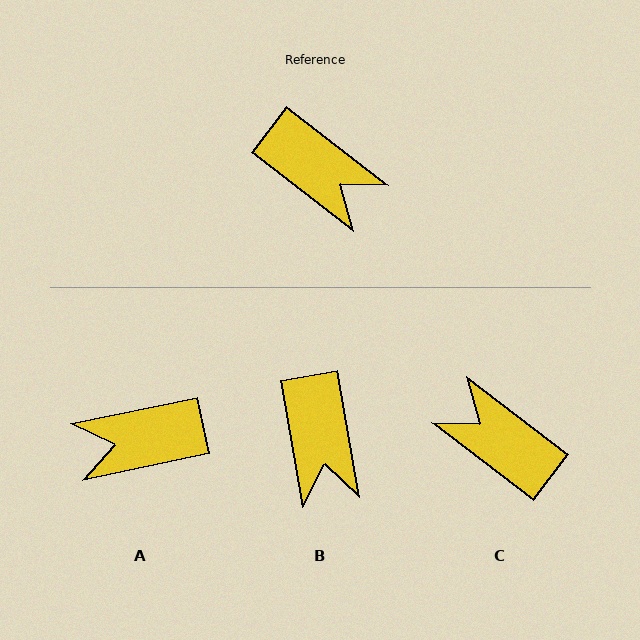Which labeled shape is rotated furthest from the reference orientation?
C, about 180 degrees away.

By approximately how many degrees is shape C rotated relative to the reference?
Approximately 180 degrees clockwise.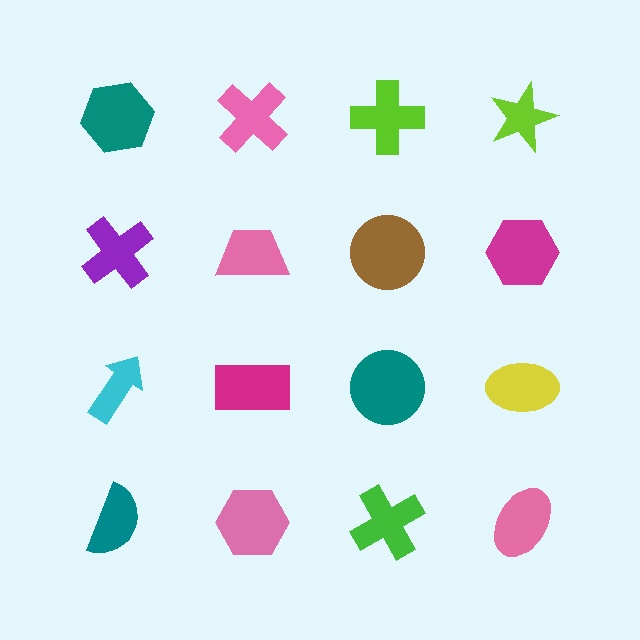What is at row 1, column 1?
A teal hexagon.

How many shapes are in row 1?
4 shapes.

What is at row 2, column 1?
A purple cross.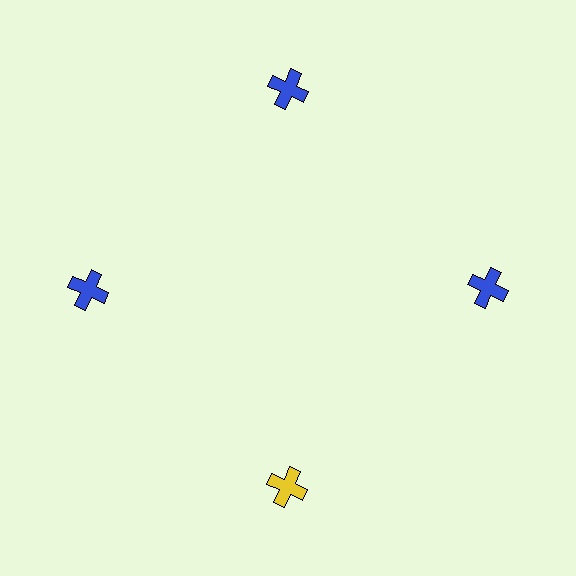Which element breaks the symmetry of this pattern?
The yellow cross at roughly the 6 o'clock position breaks the symmetry. All other shapes are blue crosses.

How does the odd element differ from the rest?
It has a different color: yellow instead of blue.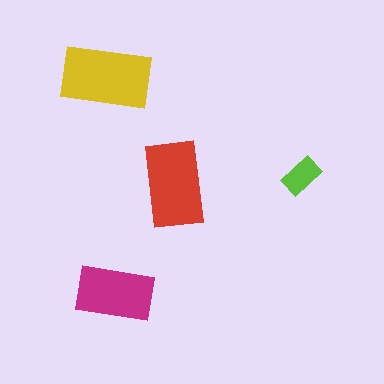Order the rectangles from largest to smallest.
the yellow one, the red one, the magenta one, the lime one.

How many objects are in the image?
There are 4 objects in the image.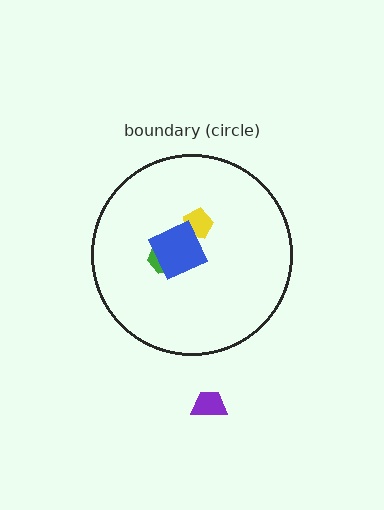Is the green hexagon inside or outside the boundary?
Inside.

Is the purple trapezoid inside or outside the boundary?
Outside.